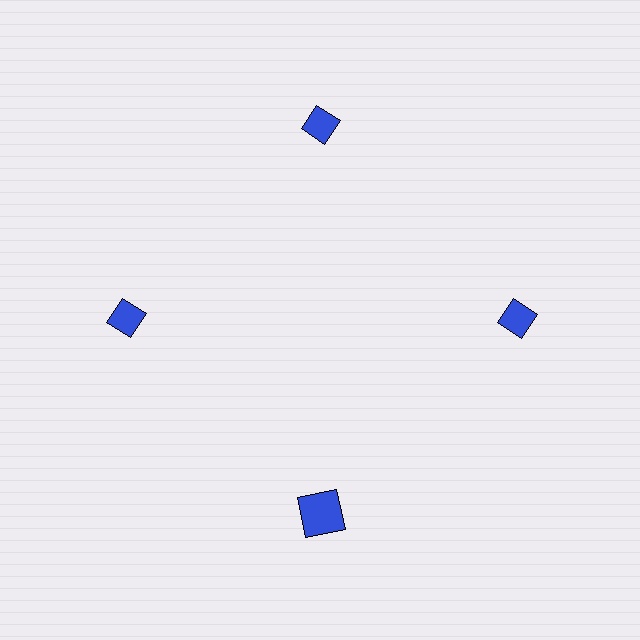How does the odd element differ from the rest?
It has a different shape: square instead of diamond.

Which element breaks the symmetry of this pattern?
The blue square at roughly the 6 o'clock position breaks the symmetry. All other shapes are blue diamonds.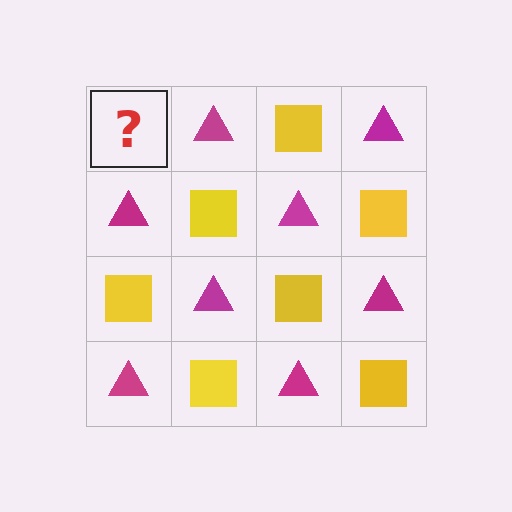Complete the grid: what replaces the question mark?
The question mark should be replaced with a yellow square.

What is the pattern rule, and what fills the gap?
The rule is that it alternates yellow square and magenta triangle in a checkerboard pattern. The gap should be filled with a yellow square.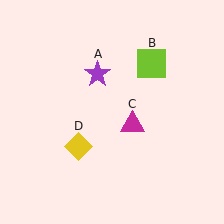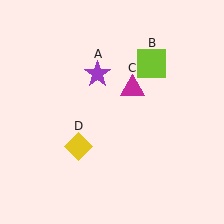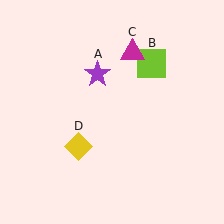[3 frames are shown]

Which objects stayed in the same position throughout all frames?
Purple star (object A) and lime square (object B) and yellow diamond (object D) remained stationary.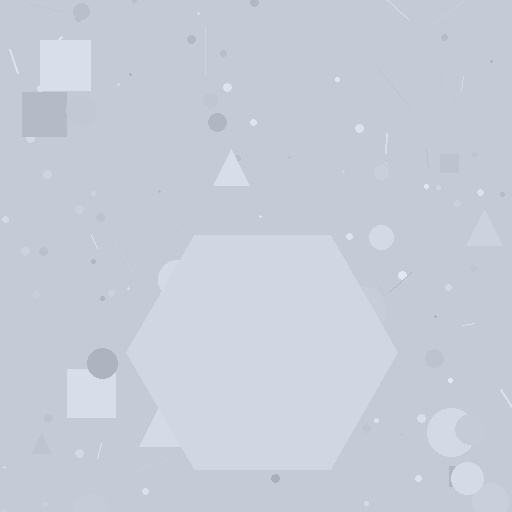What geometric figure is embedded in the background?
A hexagon is embedded in the background.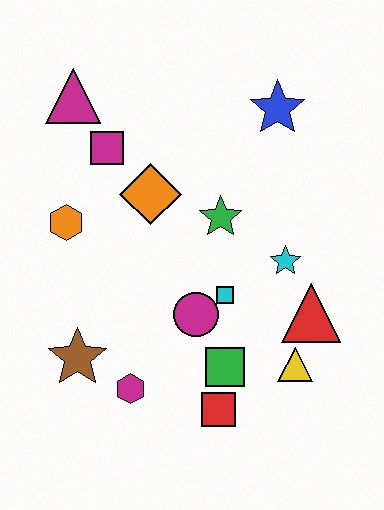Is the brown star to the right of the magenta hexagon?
No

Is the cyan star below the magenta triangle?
Yes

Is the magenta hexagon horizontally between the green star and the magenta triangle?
Yes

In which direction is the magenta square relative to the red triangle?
The magenta square is to the left of the red triangle.